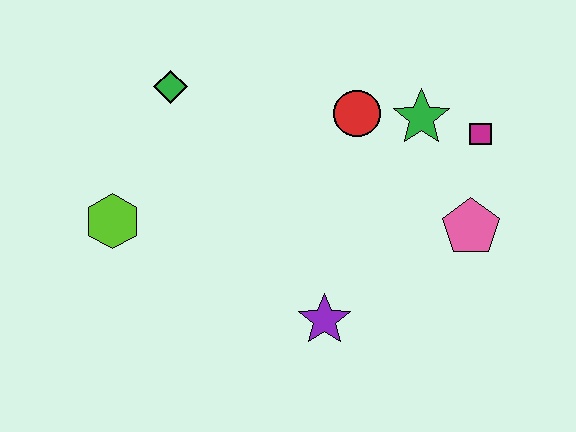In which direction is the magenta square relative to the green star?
The magenta square is to the right of the green star.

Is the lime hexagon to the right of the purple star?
No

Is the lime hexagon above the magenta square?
No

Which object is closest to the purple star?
The pink pentagon is closest to the purple star.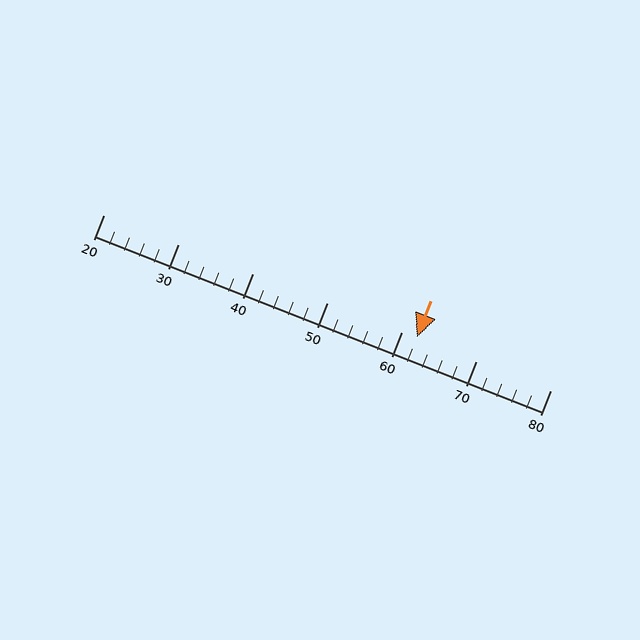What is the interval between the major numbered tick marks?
The major tick marks are spaced 10 units apart.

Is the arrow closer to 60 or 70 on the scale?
The arrow is closer to 60.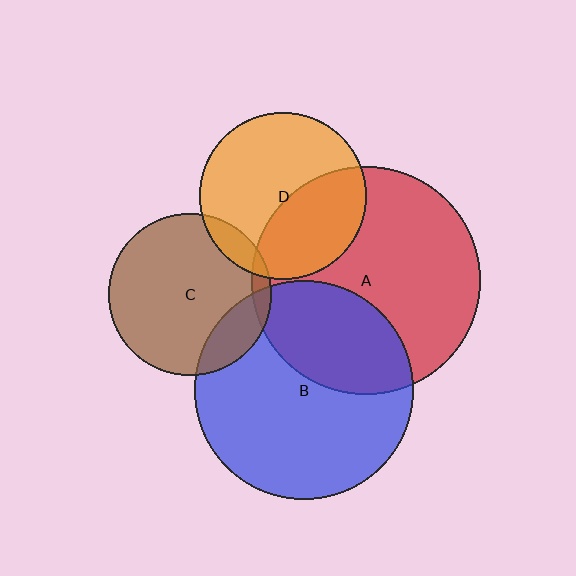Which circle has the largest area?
Circle A (red).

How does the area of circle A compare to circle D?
Approximately 1.9 times.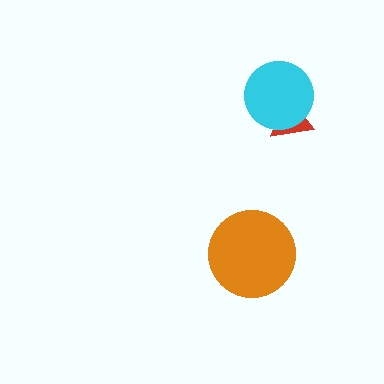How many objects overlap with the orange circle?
0 objects overlap with the orange circle.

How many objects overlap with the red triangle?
1 object overlaps with the red triangle.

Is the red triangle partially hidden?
Yes, it is partially covered by another shape.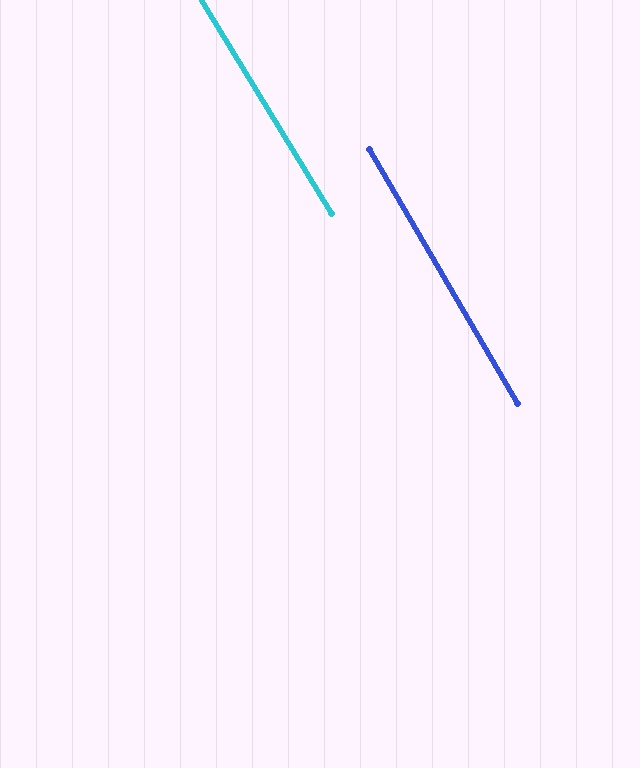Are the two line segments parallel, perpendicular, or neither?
Parallel — their directions differ by only 0.9°.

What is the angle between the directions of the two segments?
Approximately 1 degree.